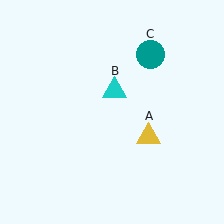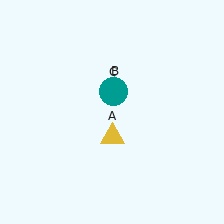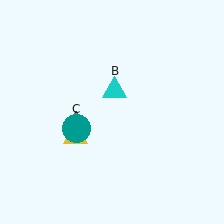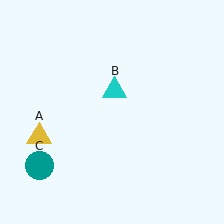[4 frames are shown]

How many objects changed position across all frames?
2 objects changed position: yellow triangle (object A), teal circle (object C).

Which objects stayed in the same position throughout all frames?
Cyan triangle (object B) remained stationary.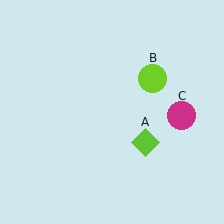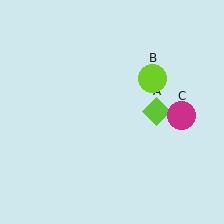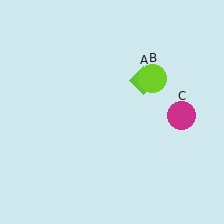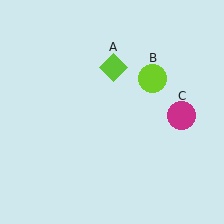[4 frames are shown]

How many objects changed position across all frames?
1 object changed position: lime diamond (object A).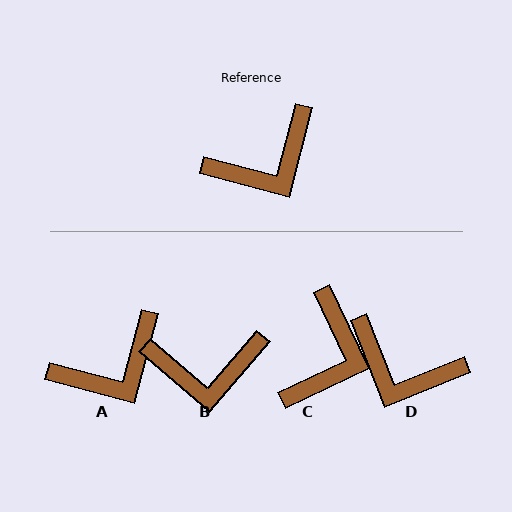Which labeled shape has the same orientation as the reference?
A.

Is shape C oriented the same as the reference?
No, it is off by about 40 degrees.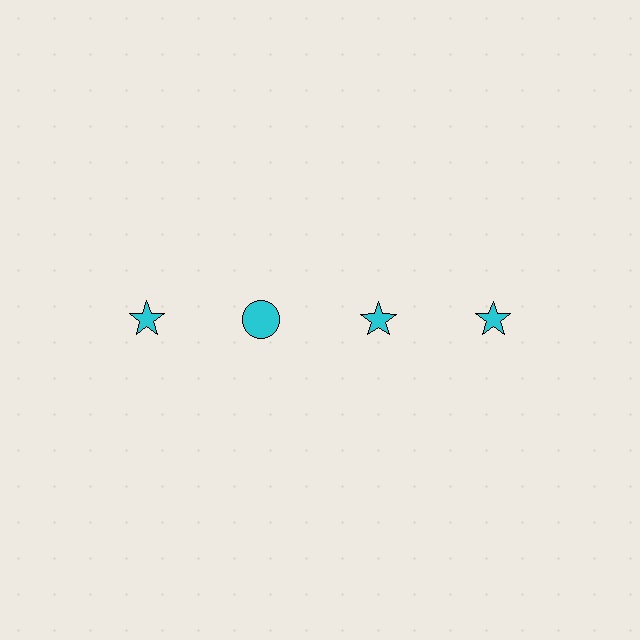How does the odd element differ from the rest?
It has a different shape: circle instead of star.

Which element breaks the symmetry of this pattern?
The cyan circle in the top row, second from left column breaks the symmetry. All other shapes are cyan stars.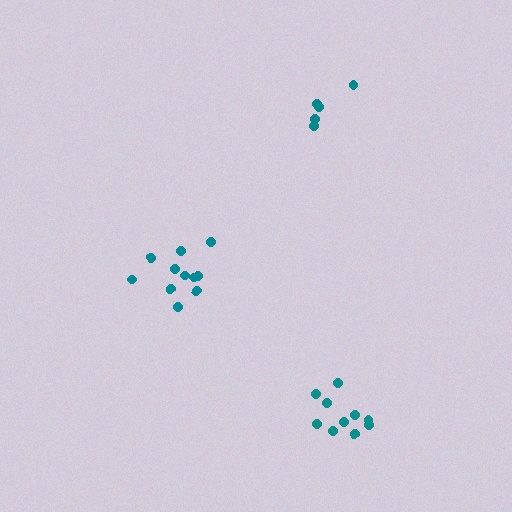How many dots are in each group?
Group 1: 10 dots, Group 2: 11 dots, Group 3: 5 dots (26 total).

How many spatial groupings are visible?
There are 3 spatial groupings.